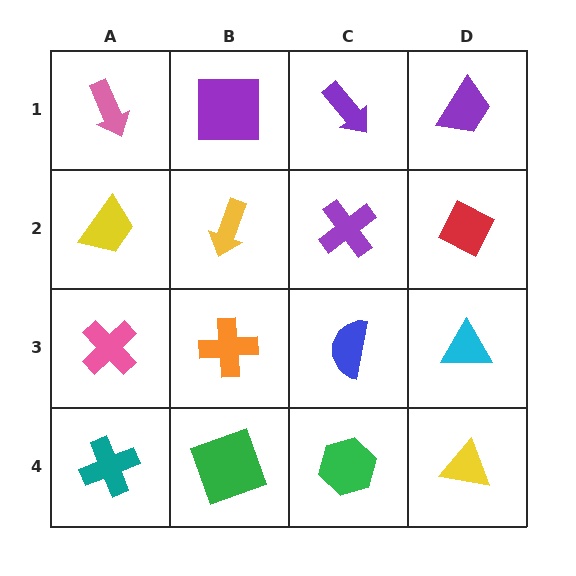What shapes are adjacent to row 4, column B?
An orange cross (row 3, column B), a teal cross (row 4, column A), a green hexagon (row 4, column C).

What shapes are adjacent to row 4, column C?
A blue semicircle (row 3, column C), a green square (row 4, column B), a yellow triangle (row 4, column D).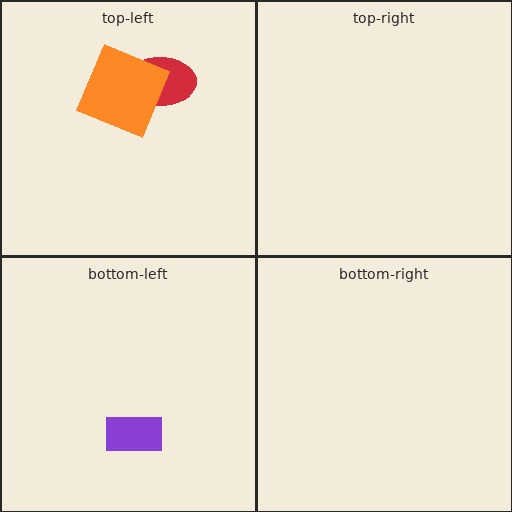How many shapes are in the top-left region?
2.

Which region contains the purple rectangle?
The bottom-left region.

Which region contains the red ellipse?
The top-left region.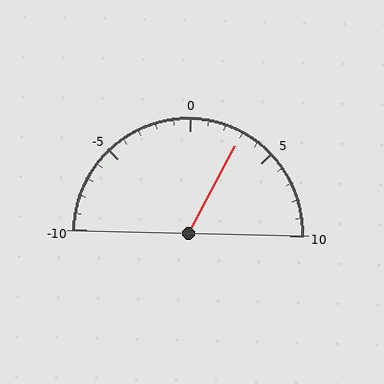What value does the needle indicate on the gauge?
The needle indicates approximately 3.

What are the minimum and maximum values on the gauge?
The gauge ranges from -10 to 10.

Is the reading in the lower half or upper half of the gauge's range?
The reading is in the upper half of the range (-10 to 10).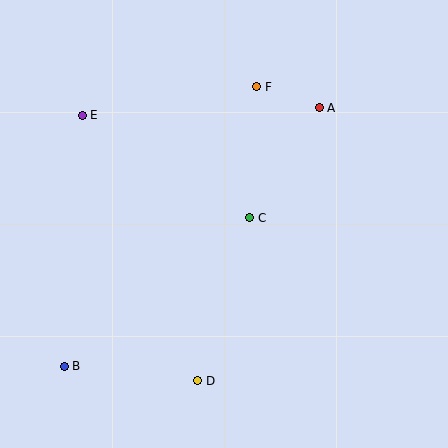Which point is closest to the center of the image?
Point C at (250, 218) is closest to the center.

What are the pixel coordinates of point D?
Point D is at (198, 381).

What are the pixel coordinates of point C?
Point C is at (250, 218).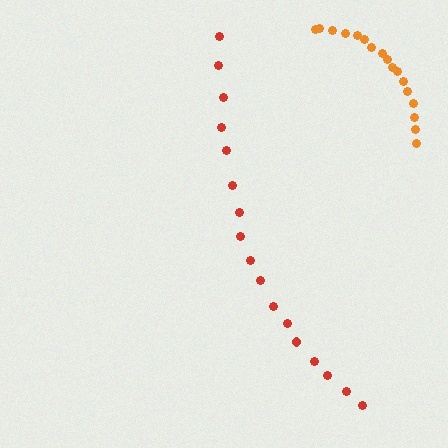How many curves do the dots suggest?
There are 2 distinct paths.